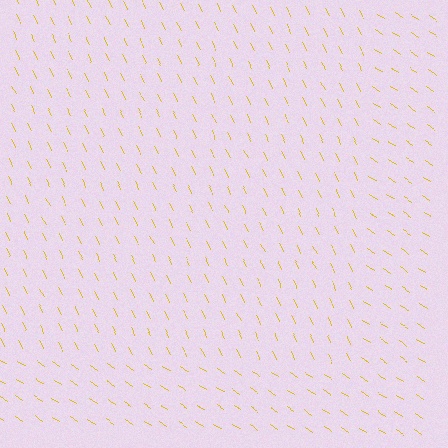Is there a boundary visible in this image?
Yes, there is a texture boundary formed by a change in line orientation.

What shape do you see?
I see a rectangle.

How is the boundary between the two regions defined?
The boundary is defined purely by a change in line orientation (approximately 30 degrees difference). All lines are the same color and thickness.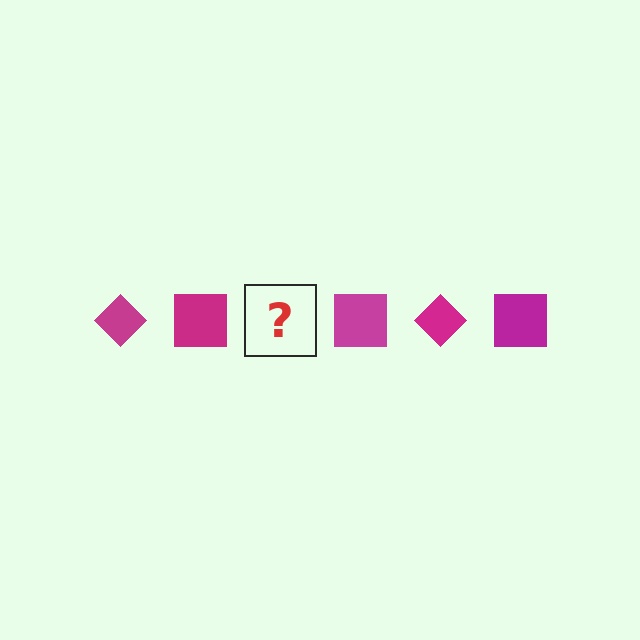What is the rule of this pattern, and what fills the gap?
The rule is that the pattern cycles through diamond, square shapes in magenta. The gap should be filled with a magenta diamond.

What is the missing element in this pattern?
The missing element is a magenta diamond.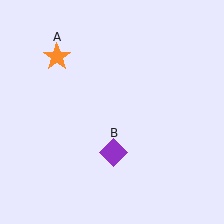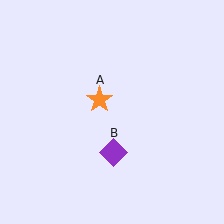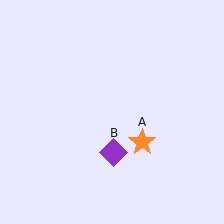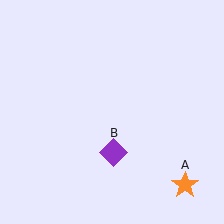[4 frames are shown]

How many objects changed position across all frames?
1 object changed position: orange star (object A).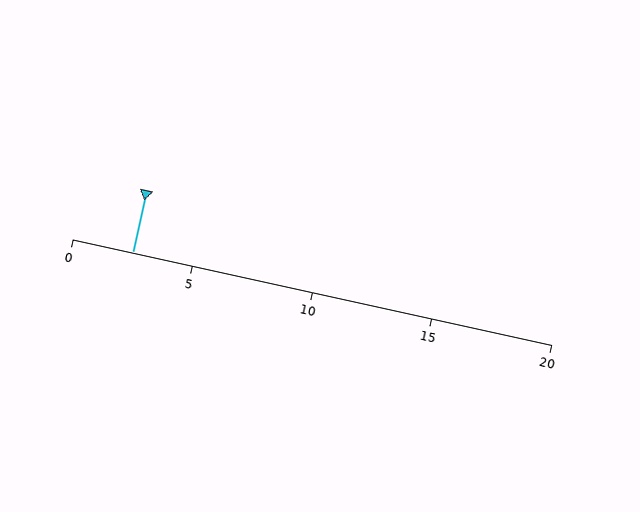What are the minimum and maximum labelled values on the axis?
The axis runs from 0 to 20.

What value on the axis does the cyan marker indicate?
The marker indicates approximately 2.5.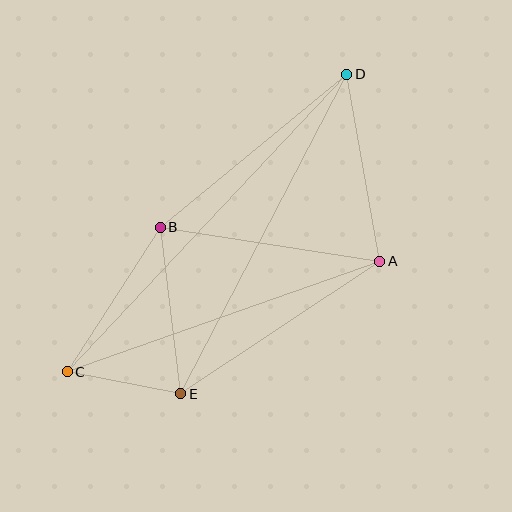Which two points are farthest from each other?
Points C and D are farthest from each other.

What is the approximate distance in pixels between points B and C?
The distance between B and C is approximately 172 pixels.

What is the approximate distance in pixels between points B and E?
The distance between B and E is approximately 168 pixels.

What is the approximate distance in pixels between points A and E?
The distance between A and E is approximately 239 pixels.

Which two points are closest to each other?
Points C and E are closest to each other.